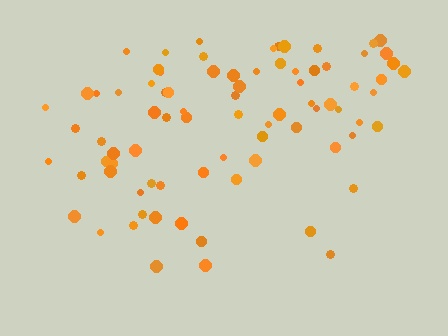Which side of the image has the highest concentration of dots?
The top.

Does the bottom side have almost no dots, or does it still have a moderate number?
Still a moderate number, just noticeably fewer than the top.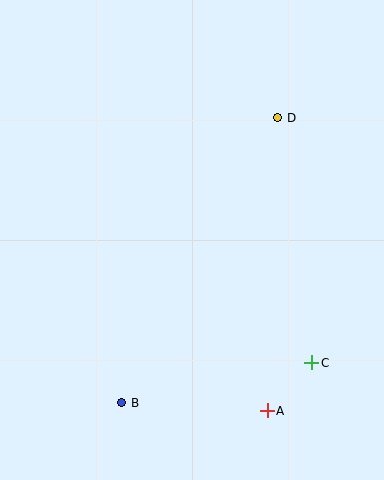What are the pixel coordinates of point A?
Point A is at (267, 411).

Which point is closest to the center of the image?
Point D at (278, 118) is closest to the center.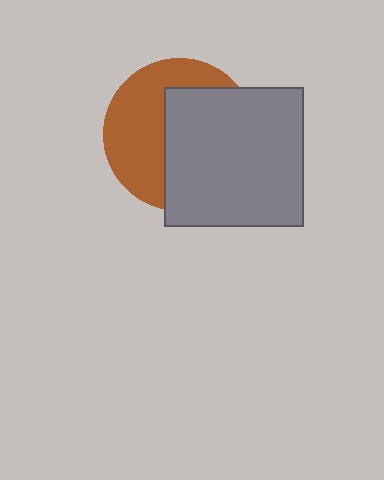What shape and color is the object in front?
The object in front is a gray square.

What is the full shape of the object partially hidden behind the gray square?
The partially hidden object is a brown circle.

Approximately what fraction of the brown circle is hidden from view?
Roughly 54% of the brown circle is hidden behind the gray square.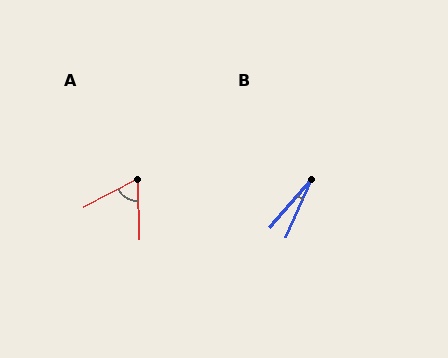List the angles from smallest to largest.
B (17°), A (63°).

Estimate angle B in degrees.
Approximately 17 degrees.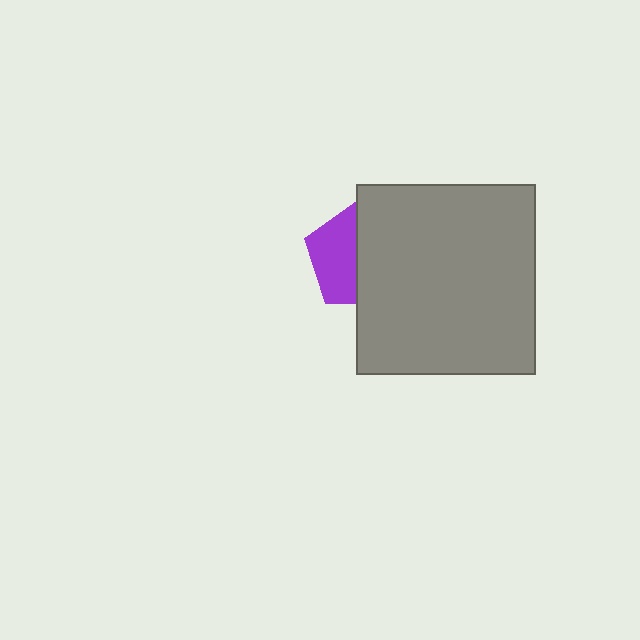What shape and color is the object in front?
The object in front is a gray rectangle.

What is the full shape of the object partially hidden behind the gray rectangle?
The partially hidden object is a purple pentagon.